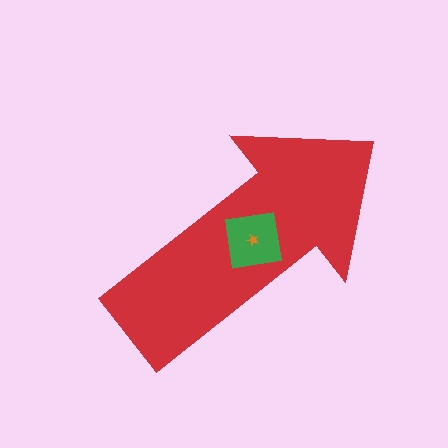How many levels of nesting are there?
3.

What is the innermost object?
The orange star.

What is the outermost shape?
The red arrow.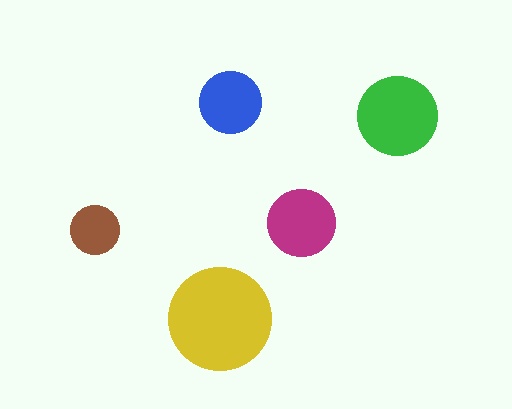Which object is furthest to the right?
The green circle is rightmost.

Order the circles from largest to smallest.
the yellow one, the green one, the magenta one, the blue one, the brown one.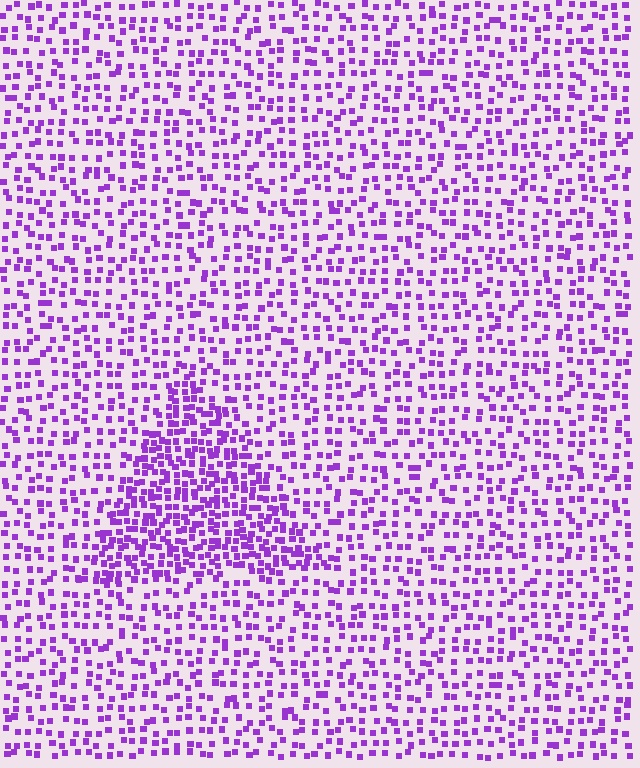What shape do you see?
I see a triangle.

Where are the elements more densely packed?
The elements are more densely packed inside the triangle boundary.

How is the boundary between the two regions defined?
The boundary is defined by a change in element density (approximately 2.0x ratio). All elements are the same color, size, and shape.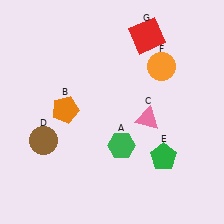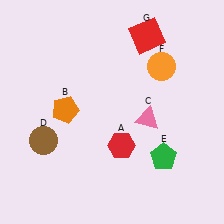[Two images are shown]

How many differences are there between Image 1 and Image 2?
There is 1 difference between the two images.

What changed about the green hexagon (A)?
In Image 1, A is green. In Image 2, it changed to red.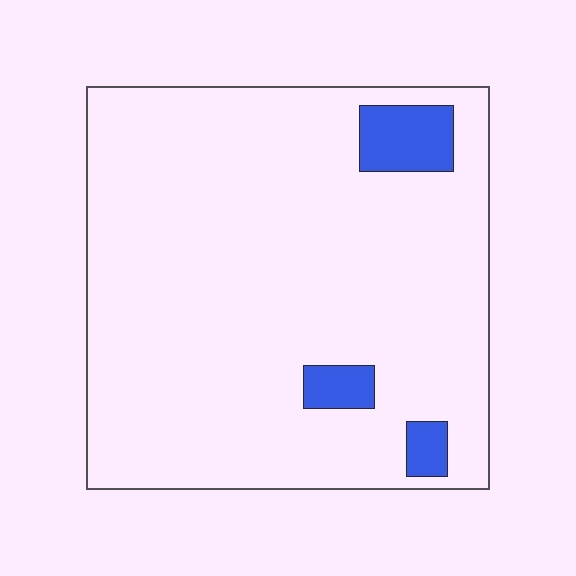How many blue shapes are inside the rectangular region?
3.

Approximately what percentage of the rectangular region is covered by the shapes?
Approximately 5%.